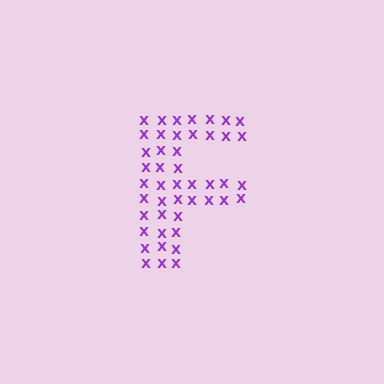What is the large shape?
The large shape is the letter F.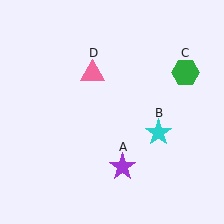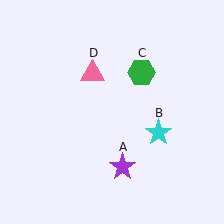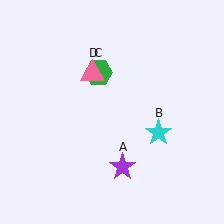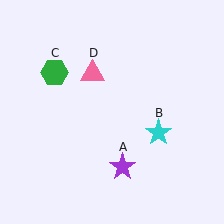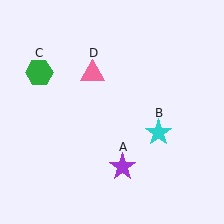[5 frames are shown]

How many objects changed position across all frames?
1 object changed position: green hexagon (object C).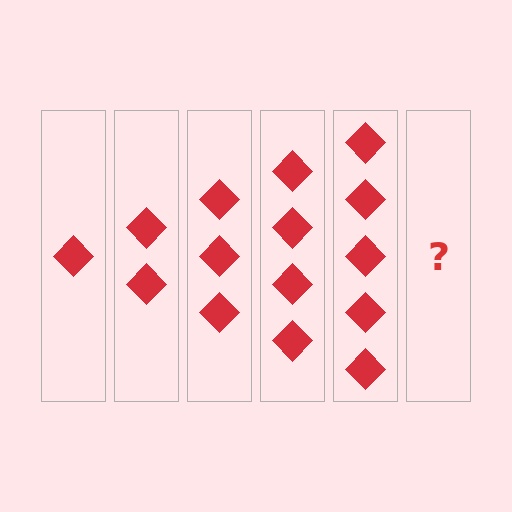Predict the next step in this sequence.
The next step is 6 diamonds.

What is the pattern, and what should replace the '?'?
The pattern is that each step adds one more diamond. The '?' should be 6 diamonds.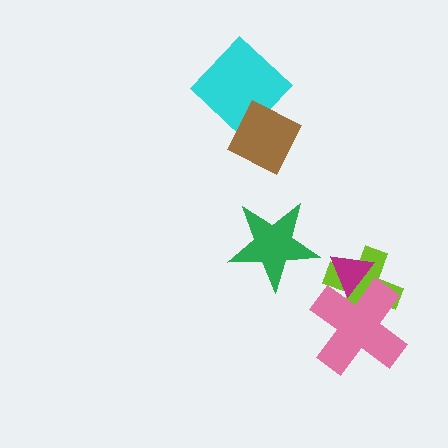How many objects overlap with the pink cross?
2 objects overlap with the pink cross.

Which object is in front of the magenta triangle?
The pink cross is in front of the magenta triangle.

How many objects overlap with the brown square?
1 object overlaps with the brown square.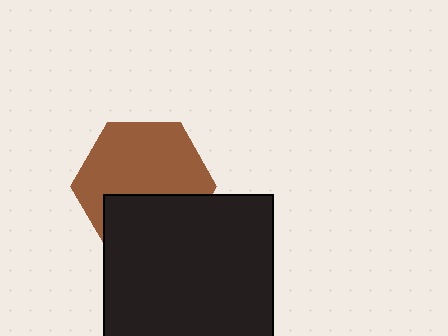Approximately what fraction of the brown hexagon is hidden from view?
Roughly 37% of the brown hexagon is hidden behind the black rectangle.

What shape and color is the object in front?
The object in front is a black rectangle.